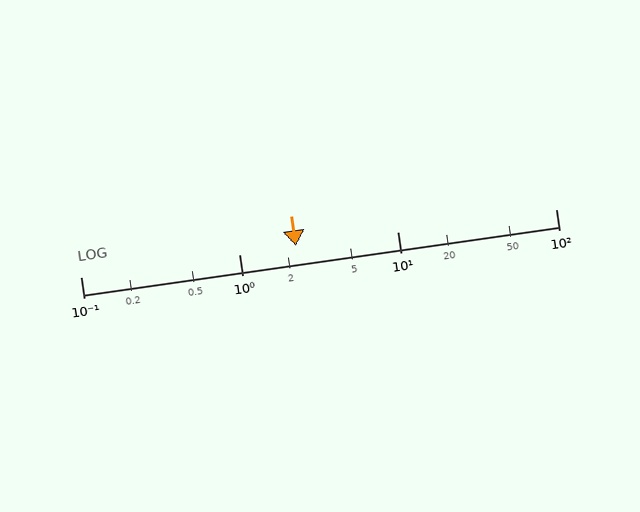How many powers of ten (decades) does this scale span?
The scale spans 3 decades, from 0.1 to 100.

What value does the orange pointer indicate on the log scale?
The pointer indicates approximately 2.3.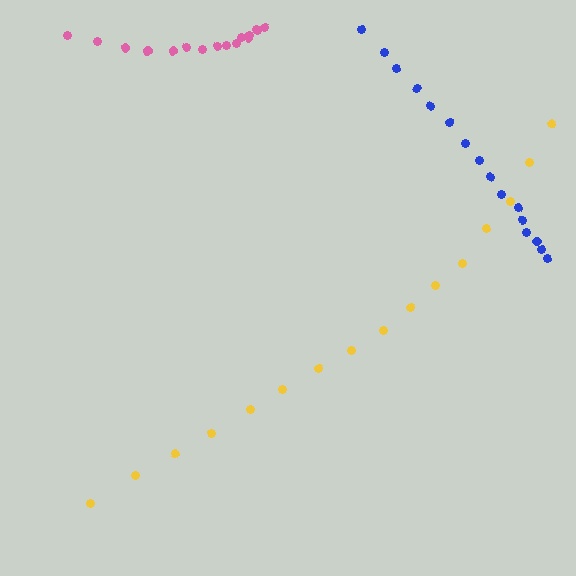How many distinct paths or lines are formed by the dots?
There are 3 distinct paths.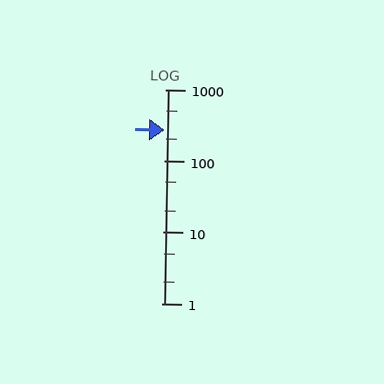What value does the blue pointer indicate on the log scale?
The pointer indicates approximately 270.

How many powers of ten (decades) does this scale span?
The scale spans 3 decades, from 1 to 1000.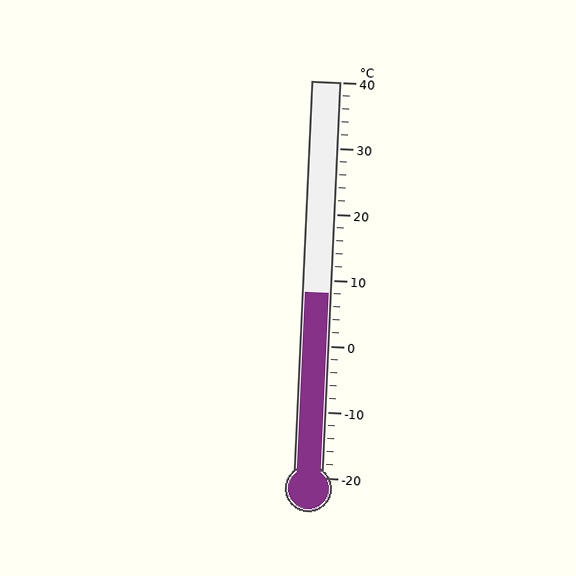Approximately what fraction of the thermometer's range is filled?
The thermometer is filled to approximately 45% of its range.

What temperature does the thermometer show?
The thermometer shows approximately 8°C.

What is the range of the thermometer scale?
The thermometer scale ranges from -20°C to 40°C.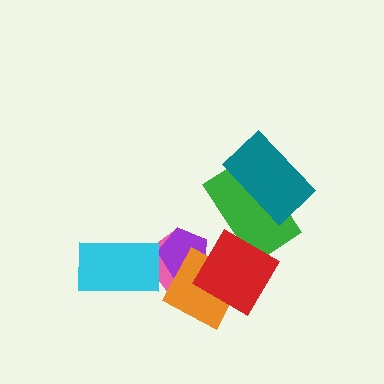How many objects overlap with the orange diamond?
3 objects overlap with the orange diamond.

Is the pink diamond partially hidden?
Yes, it is partially covered by another shape.